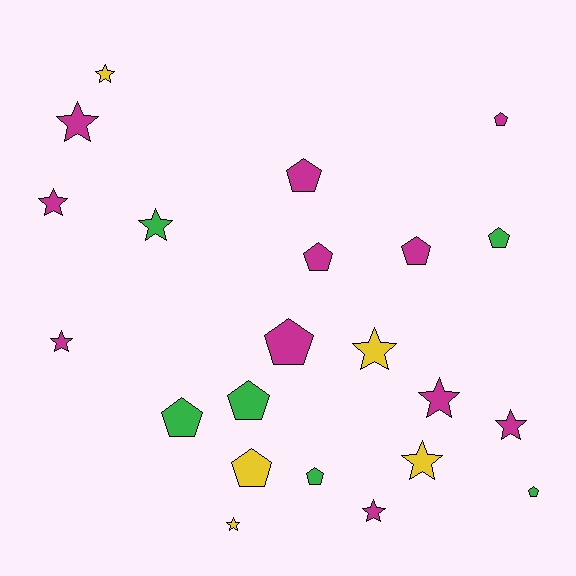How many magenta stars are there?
There are 6 magenta stars.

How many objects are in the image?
There are 22 objects.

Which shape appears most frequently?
Star, with 11 objects.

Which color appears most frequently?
Magenta, with 11 objects.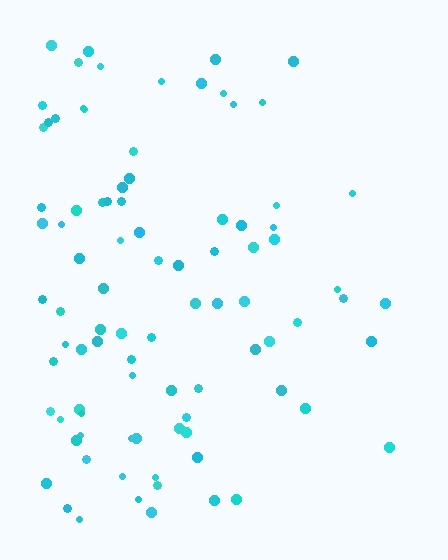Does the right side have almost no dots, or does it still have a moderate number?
Still a moderate number, just noticeably fewer than the left.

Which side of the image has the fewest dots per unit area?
The right.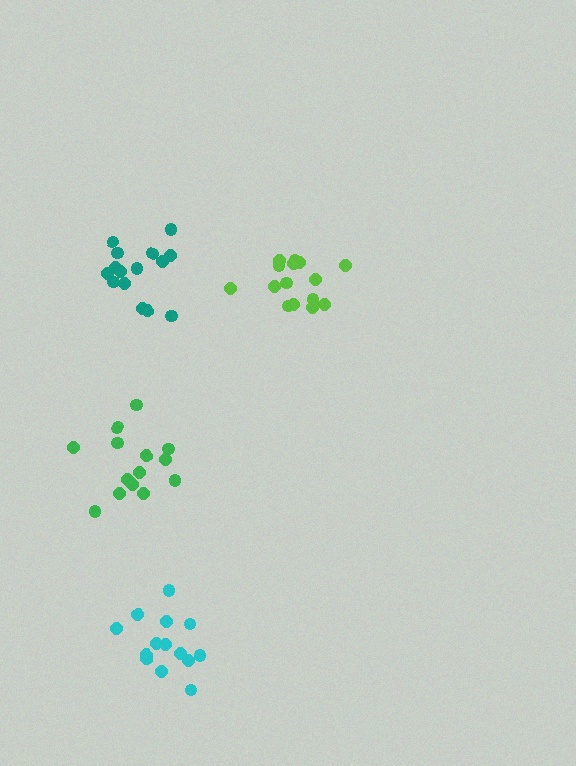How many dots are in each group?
Group 1: 15 dots, Group 2: 14 dots, Group 3: 15 dots, Group 4: 15 dots (59 total).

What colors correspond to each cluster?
The clusters are colored: lime, cyan, teal, green.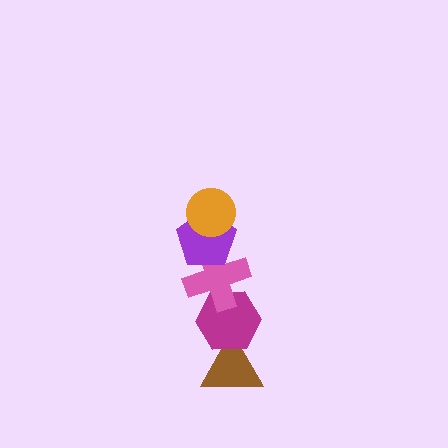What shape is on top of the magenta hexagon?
The pink cross is on top of the magenta hexagon.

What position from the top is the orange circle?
The orange circle is 1st from the top.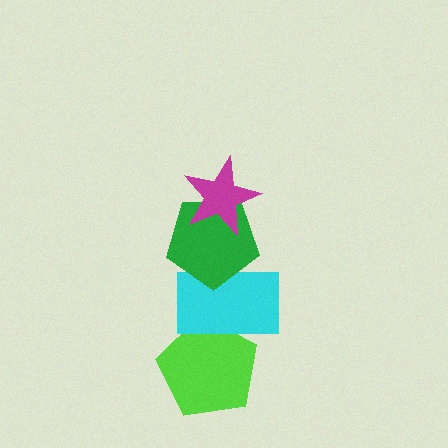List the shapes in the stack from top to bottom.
From top to bottom: the magenta star, the green pentagon, the cyan rectangle, the lime pentagon.